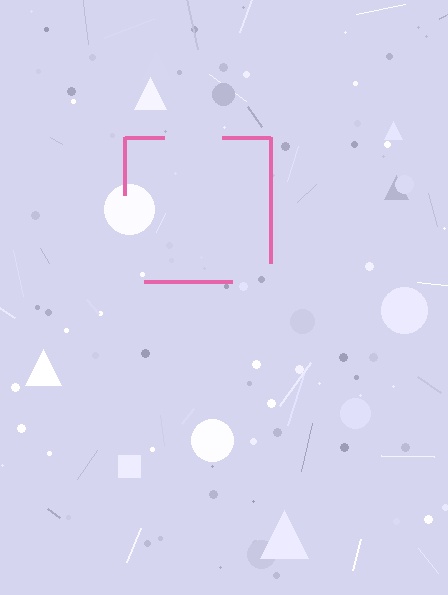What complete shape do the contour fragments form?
The contour fragments form a square.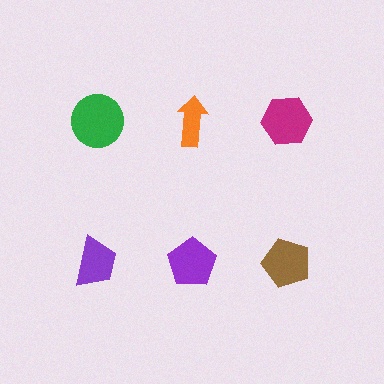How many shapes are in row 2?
3 shapes.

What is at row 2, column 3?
A brown pentagon.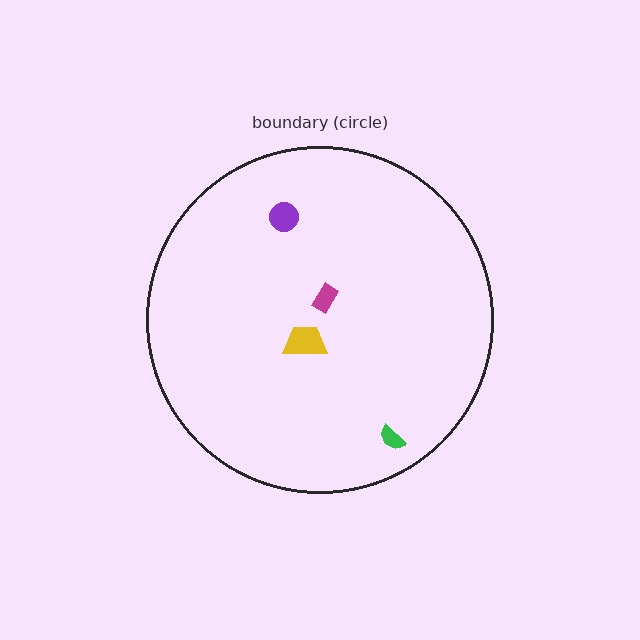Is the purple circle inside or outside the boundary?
Inside.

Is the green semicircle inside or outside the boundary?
Inside.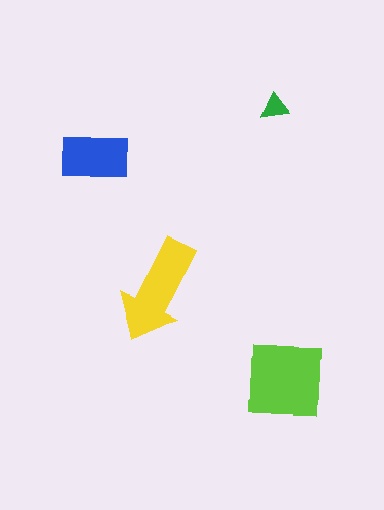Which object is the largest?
The lime square.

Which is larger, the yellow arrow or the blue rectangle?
The yellow arrow.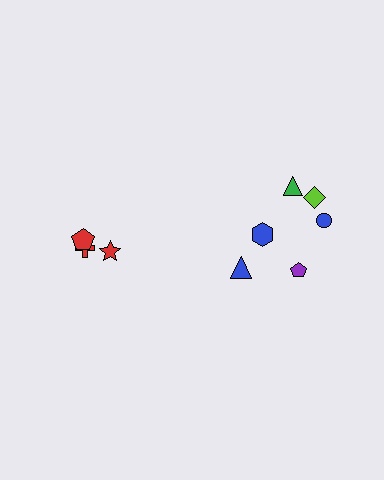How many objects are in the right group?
There are 6 objects.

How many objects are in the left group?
There are 3 objects.